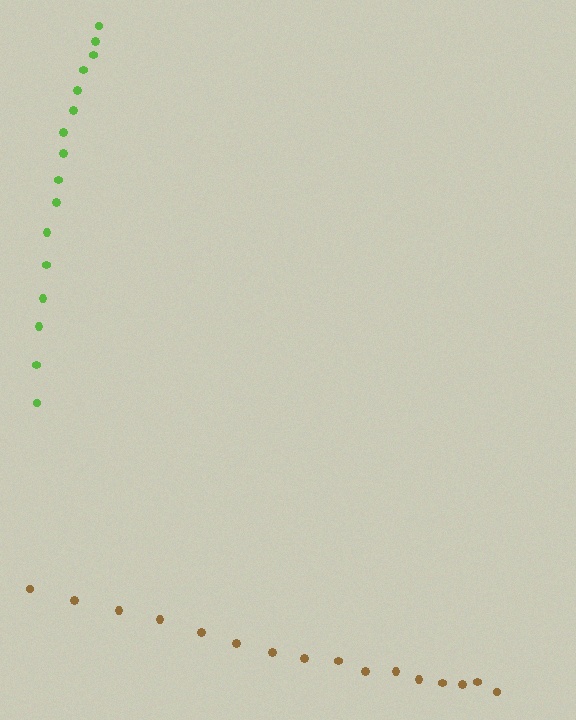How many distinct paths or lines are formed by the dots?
There are 2 distinct paths.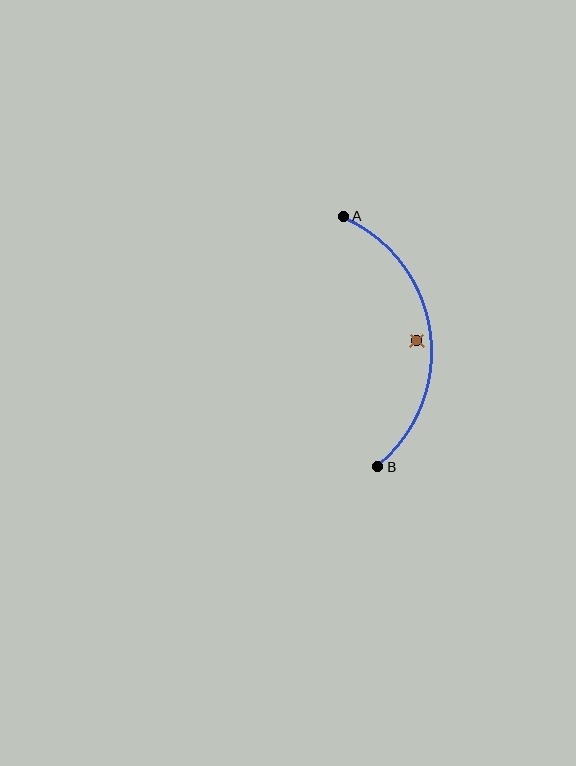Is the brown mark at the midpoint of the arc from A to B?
No — the brown mark does not lie on the arc at all. It sits slightly inside the curve.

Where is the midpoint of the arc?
The arc midpoint is the point on the curve farthest from the straight line joining A and B. It sits to the right of that line.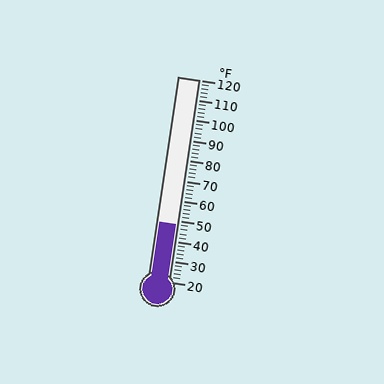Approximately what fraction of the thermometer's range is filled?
The thermometer is filled to approximately 30% of its range.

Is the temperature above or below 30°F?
The temperature is above 30°F.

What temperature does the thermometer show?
The thermometer shows approximately 48°F.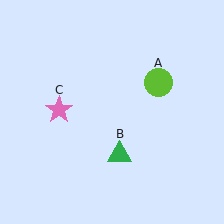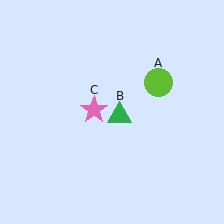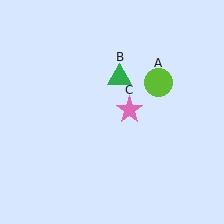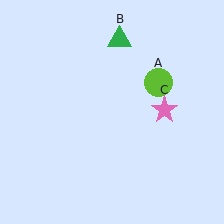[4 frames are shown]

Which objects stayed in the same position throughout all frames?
Lime circle (object A) remained stationary.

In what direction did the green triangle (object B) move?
The green triangle (object B) moved up.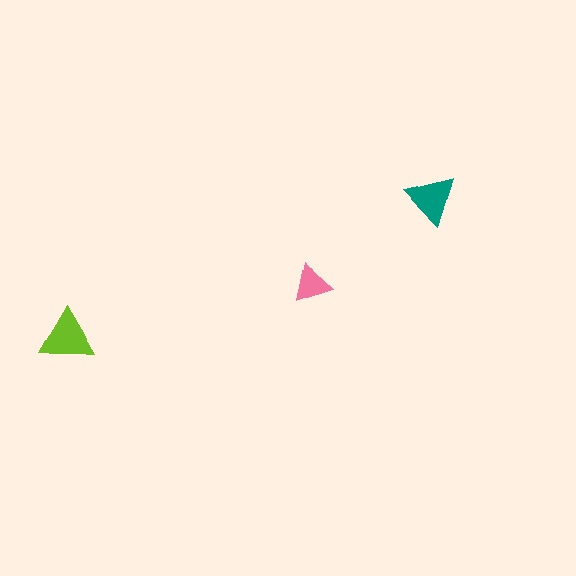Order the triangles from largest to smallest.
the lime one, the teal one, the pink one.